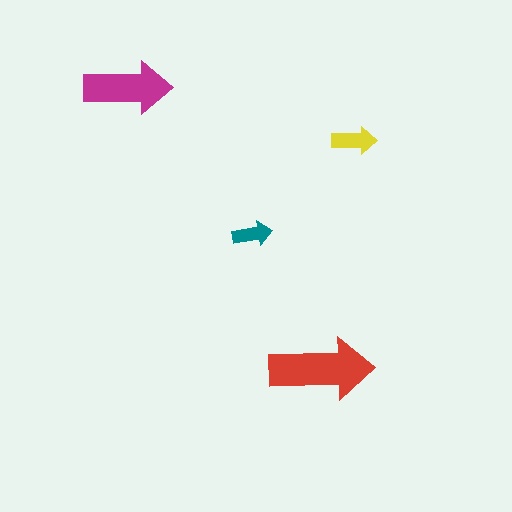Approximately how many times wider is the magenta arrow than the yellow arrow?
About 2 times wider.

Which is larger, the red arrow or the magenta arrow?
The red one.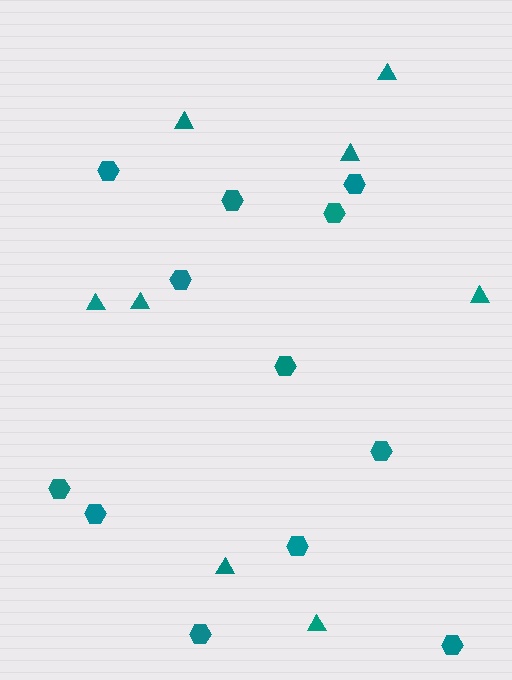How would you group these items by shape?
There are 2 groups: one group of hexagons (12) and one group of triangles (8).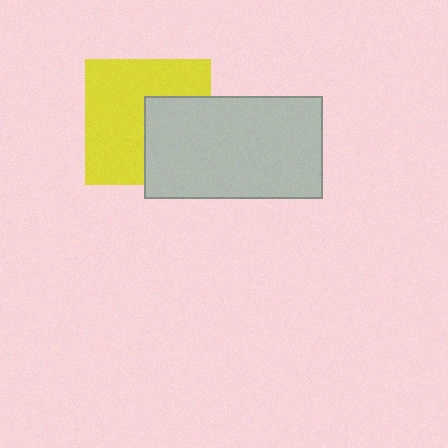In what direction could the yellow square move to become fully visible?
The yellow square could move left. That would shift it out from behind the light gray rectangle entirely.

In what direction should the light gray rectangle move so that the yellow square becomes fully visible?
The light gray rectangle should move right. That is the shortest direction to clear the overlap and leave the yellow square fully visible.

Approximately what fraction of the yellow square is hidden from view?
Roughly 39% of the yellow square is hidden behind the light gray rectangle.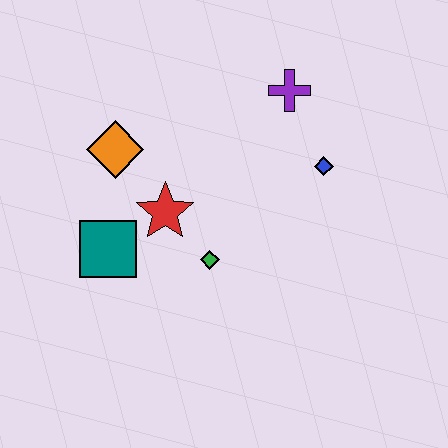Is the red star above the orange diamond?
No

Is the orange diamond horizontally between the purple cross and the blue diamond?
No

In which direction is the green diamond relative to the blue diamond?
The green diamond is to the left of the blue diamond.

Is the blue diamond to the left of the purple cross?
No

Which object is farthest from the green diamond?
The purple cross is farthest from the green diamond.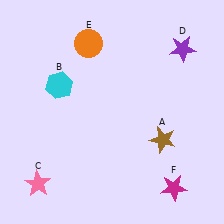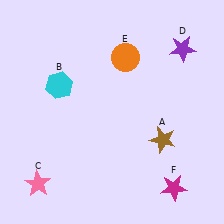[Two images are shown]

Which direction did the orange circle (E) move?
The orange circle (E) moved right.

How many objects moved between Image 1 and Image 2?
1 object moved between the two images.